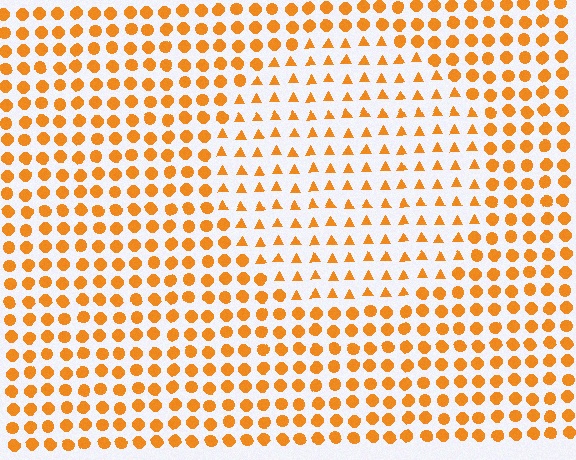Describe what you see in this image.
The image is filled with small orange elements arranged in a uniform grid. A circle-shaped region contains triangles, while the surrounding area contains circles. The boundary is defined purely by the change in element shape.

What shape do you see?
I see a circle.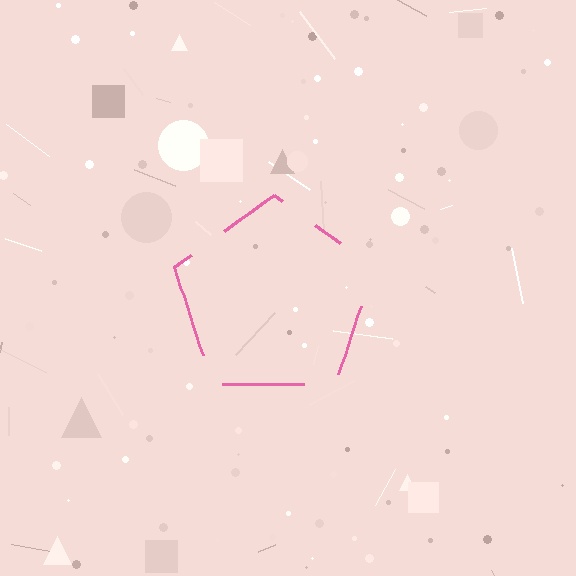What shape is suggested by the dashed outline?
The dashed outline suggests a pentagon.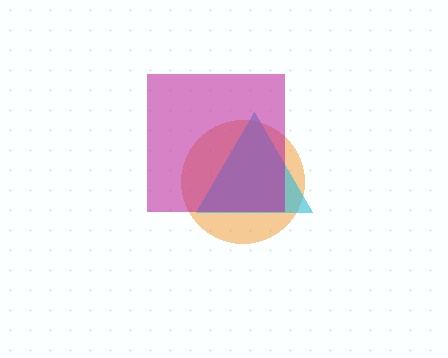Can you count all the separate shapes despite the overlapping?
Yes, there are 3 separate shapes.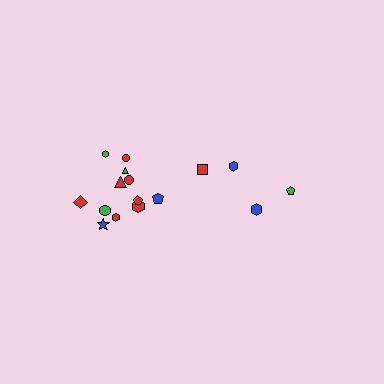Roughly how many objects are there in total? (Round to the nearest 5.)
Roughly 15 objects in total.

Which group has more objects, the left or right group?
The left group.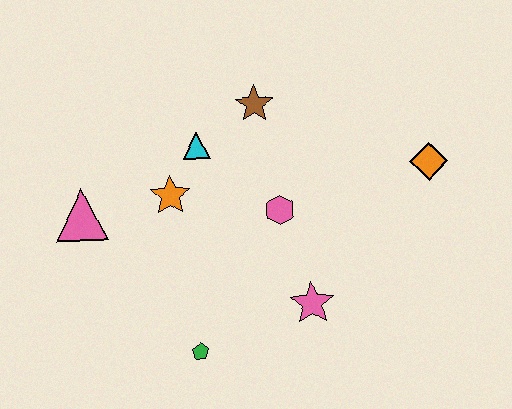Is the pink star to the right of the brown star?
Yes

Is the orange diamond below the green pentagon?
No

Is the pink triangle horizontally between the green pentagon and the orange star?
No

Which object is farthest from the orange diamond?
The pink triangle is farthest from the orange diamond.